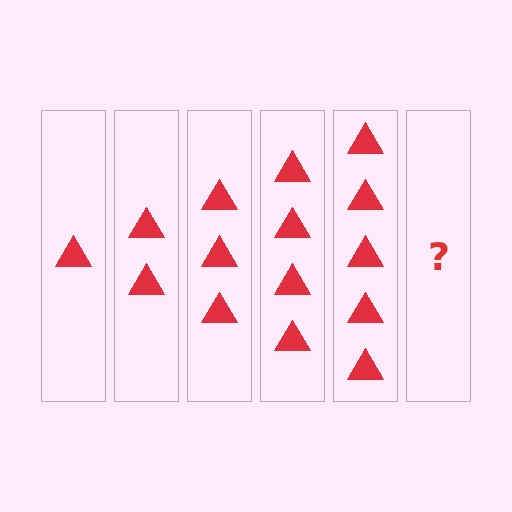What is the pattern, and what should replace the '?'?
The pattern is that each step adds one more triangle. The '?' should be 6 triangles.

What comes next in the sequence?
The next element should be 6 triangles.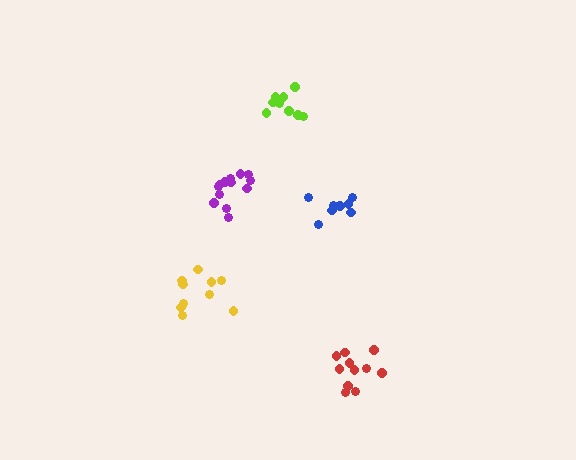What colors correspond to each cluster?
The clusters are colored: lime, yellow, red, purple, blue.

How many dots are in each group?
Group 1: 9 dots, Group 2: 10 dots, Group 3: 11 dots, Group 4: 13 dots, Group 5: 8 dots (51 total).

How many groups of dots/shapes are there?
There are 5 groups.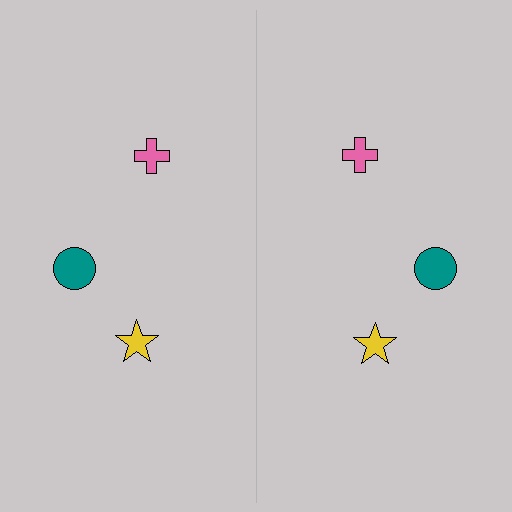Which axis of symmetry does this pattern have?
The pattern has a vertical axis of symmetry running through the center of the image.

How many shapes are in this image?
There are 6 shapes in this image.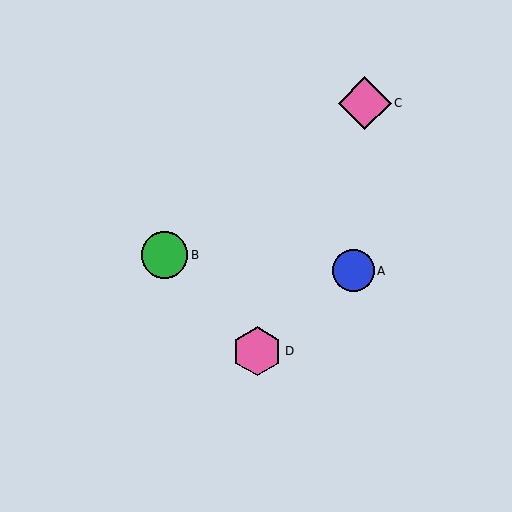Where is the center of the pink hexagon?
The center of the pink hexagon is at (257, 351).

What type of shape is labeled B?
Shape B is a green circle.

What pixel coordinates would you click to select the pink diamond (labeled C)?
Click at (365, 103) to select the pink diamond C.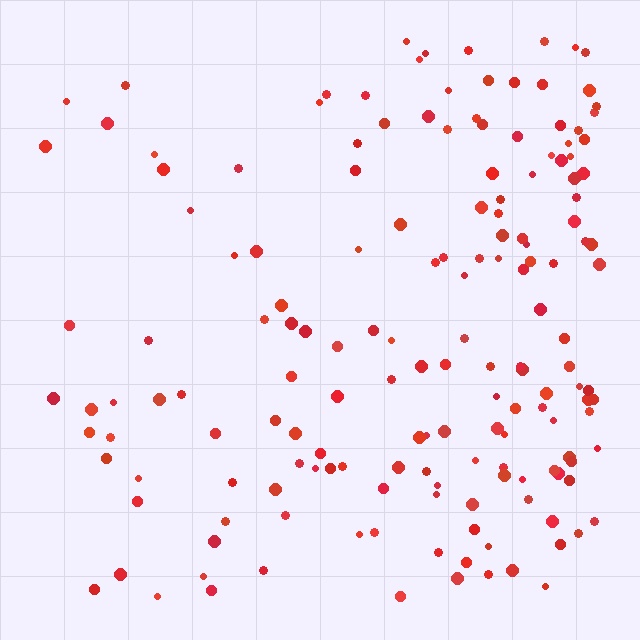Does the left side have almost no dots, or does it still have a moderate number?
Still a moderate number, just noticeably fewer than the right.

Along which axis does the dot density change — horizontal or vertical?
Horizontal.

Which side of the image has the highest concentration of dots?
The right.